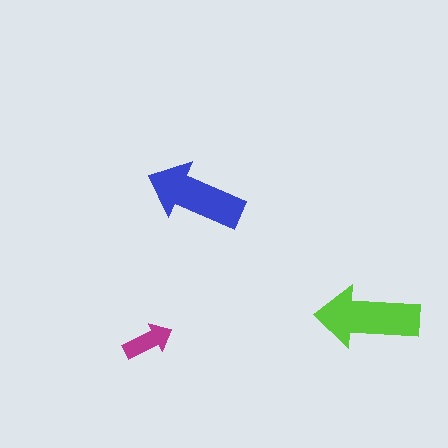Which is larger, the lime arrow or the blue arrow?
The lime one.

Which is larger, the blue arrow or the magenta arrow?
The blue one.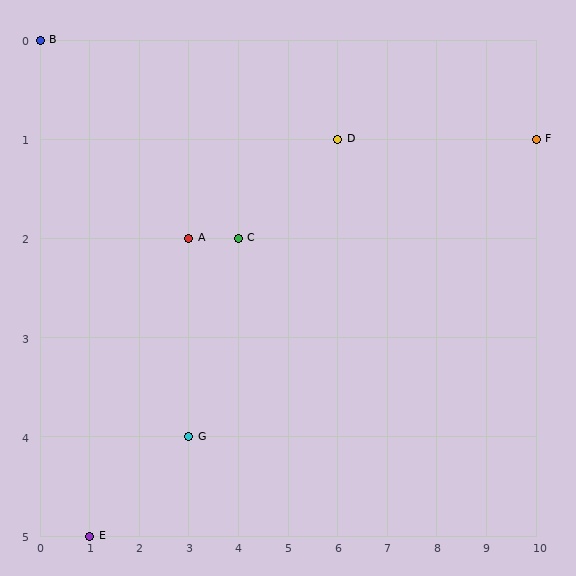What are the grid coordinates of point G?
Point G is at grid coordinates (3, 4).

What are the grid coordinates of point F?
Point F is at grid coordinates (10, 1).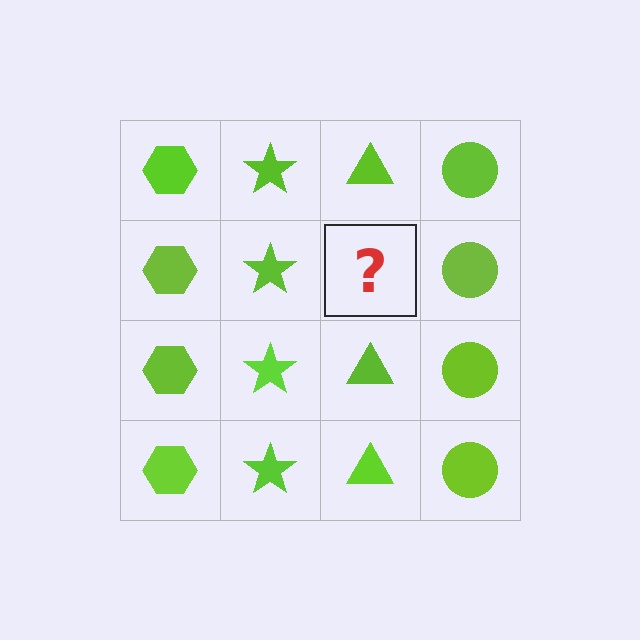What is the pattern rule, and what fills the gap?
The rule is that each column has a consistent shape. The gap should be filled with a lime triangle.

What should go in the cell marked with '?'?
The missing cell should contain a lime triangle.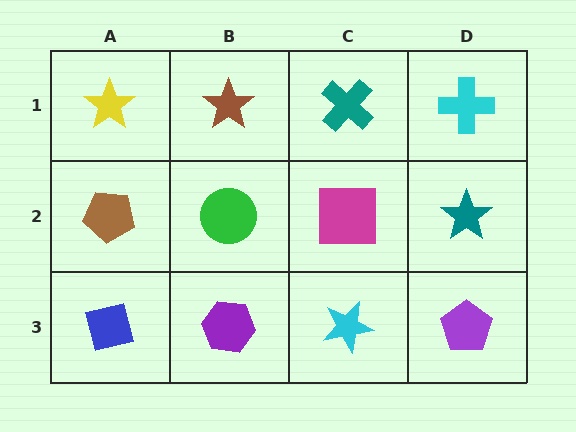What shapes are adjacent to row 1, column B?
A green circle (row 2, column B), a yellow star (row 1, column A), a teal cross (row 1, column C).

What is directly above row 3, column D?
A teal star.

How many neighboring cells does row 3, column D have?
2.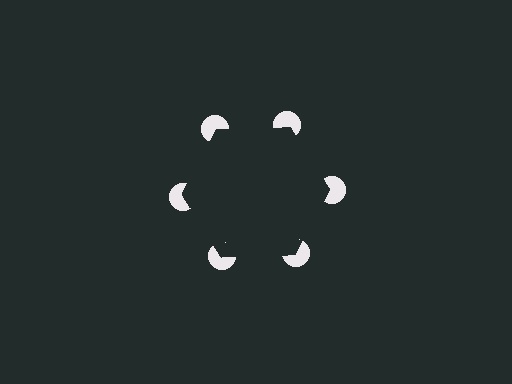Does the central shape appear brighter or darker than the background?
It typically appears slightly darker than the background, even though no actual brightness change is drawn.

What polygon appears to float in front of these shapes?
An illusory hexagon — its edges are inferred from the aligned wedge cuts in the pac-man discs, not physically drawn.